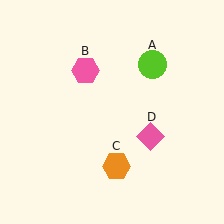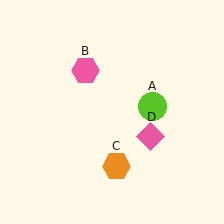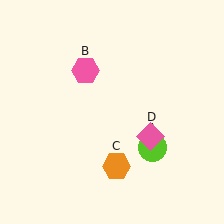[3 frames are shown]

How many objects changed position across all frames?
1 object changed position: lime circle (object A).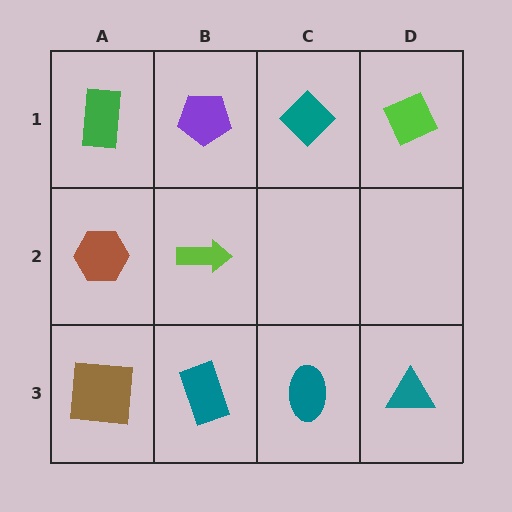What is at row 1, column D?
A lime diamond.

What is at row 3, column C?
A teal ellipse.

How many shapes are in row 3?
4 shapes.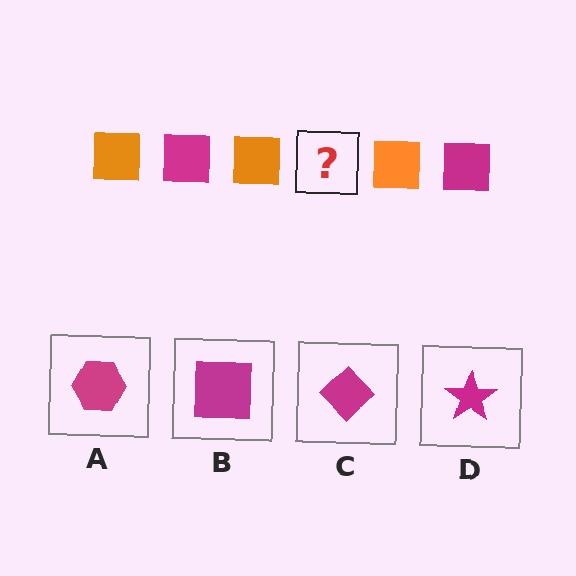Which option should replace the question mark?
Option B.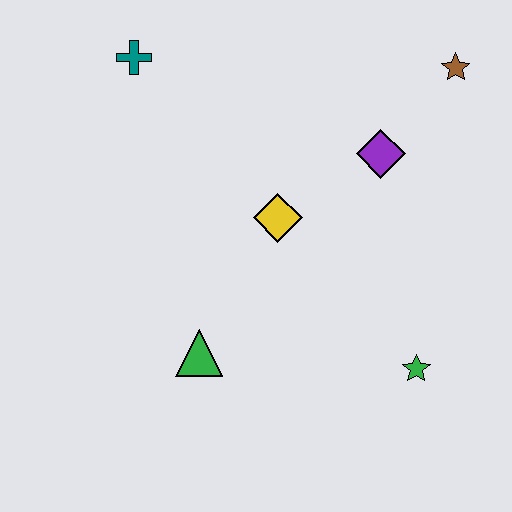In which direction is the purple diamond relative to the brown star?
The purple diamond is below the brown star.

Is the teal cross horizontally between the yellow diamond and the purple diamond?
No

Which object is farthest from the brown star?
The green triangle is farthest from the brown star.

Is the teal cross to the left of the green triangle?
Yes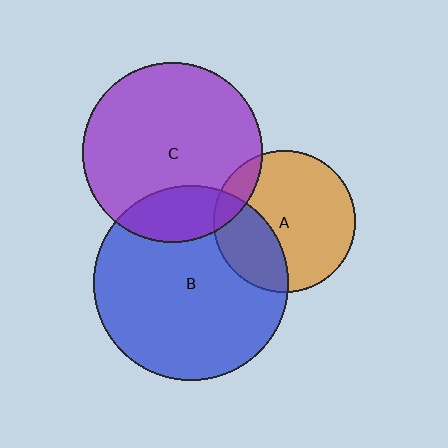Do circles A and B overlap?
Yes.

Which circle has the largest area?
Circle B (blue).